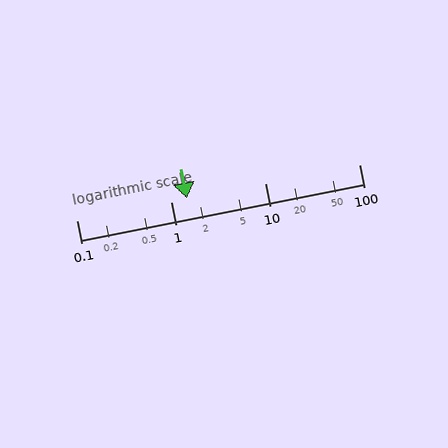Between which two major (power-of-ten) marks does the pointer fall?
The pointer is between 1 and 10.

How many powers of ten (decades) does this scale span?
The scale spans 3 decades, from 0.1 to 100.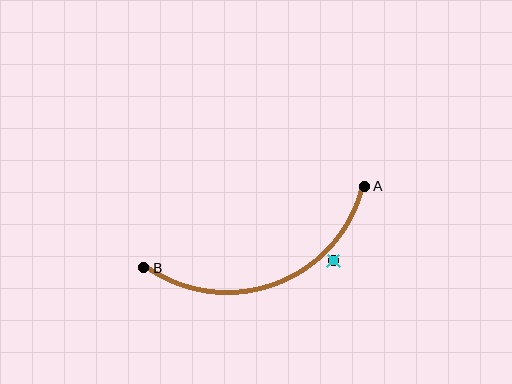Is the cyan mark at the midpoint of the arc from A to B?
No — the cyan mark does not lie on the arc at all. It sits slightly outside the curve.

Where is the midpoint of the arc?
The arc midpoint is the point on the curve farthest from the straight line joining A and B. It sits below that line.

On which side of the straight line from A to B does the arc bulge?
The arc bulges below the straight line connecting A and B.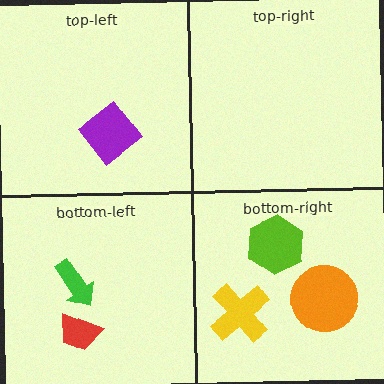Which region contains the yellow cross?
The bottom-right region.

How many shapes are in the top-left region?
1.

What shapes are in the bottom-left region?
The green arrow, the red trapezoid.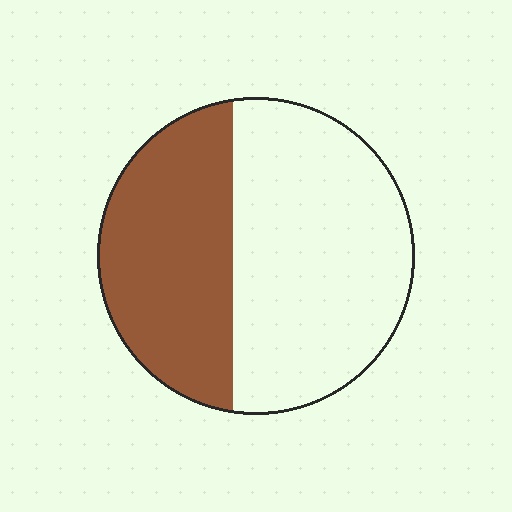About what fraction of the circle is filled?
About two fifths (2/5).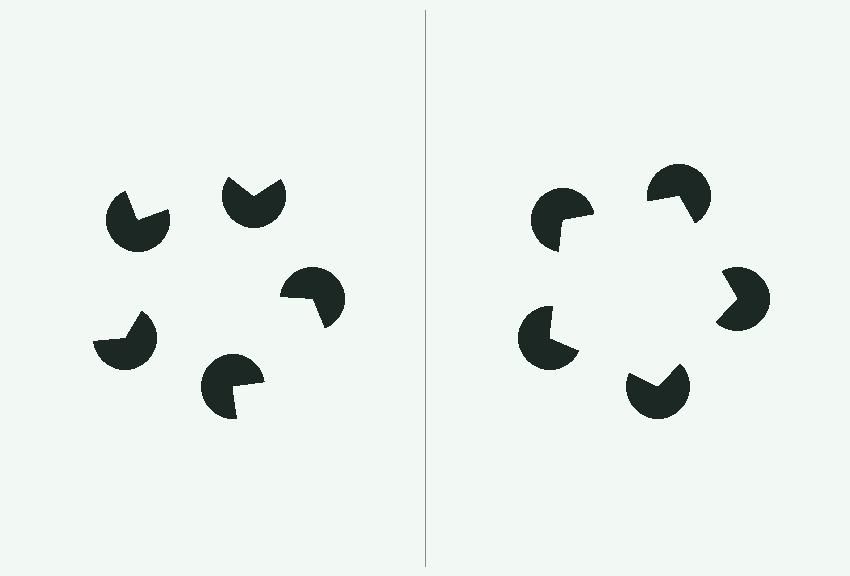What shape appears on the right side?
An illusory pentagon.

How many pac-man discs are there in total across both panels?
10 — 5 on each side.